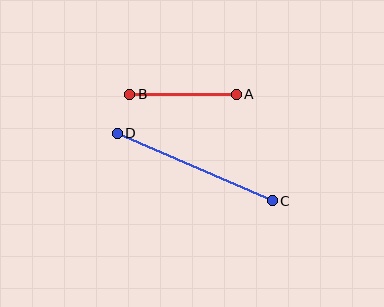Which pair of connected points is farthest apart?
Points C and D are farthest apart.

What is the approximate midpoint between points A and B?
The midpoint is at approximately (183, 94) pixels.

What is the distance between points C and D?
The distance is approximately 169 pixels.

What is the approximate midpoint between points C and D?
The midpoint is at approximately (195, 167) pixels.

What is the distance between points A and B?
The distance is approximately 107 pixels.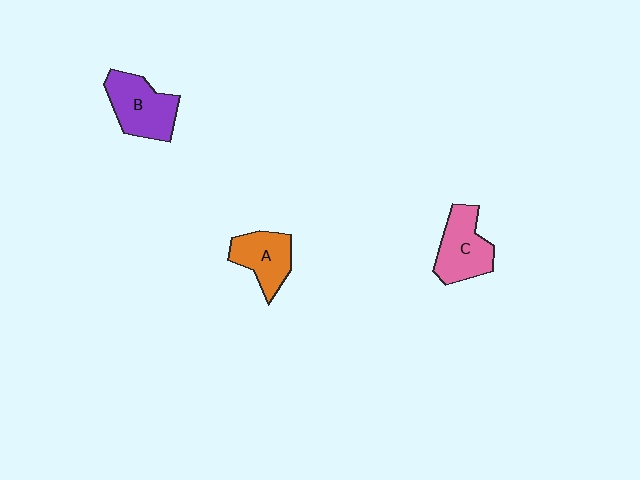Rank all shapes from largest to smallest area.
From largest to smallest: B (purple), C (pink), A (orange).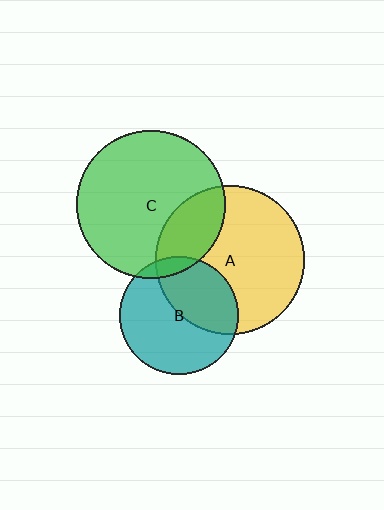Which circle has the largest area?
Circle A (yellow).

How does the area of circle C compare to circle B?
Approximately 1.6 times.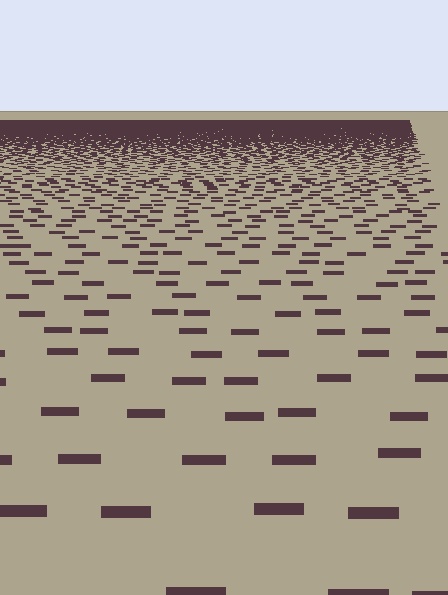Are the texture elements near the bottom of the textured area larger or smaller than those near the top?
Larger. Near the bottom, elements are closer to the viewer and appear at a bigger on-screen size.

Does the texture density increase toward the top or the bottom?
Density increases toward the top.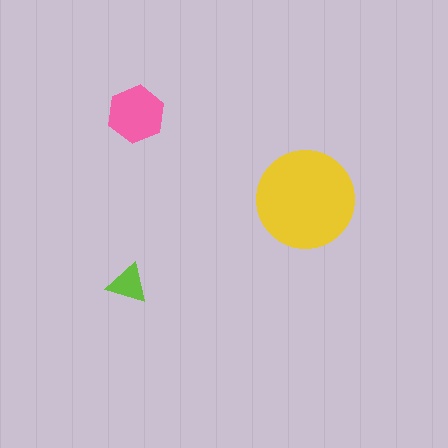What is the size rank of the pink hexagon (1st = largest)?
2nd.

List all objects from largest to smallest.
The yellow circle, the pink hexagon, the lime triangle.